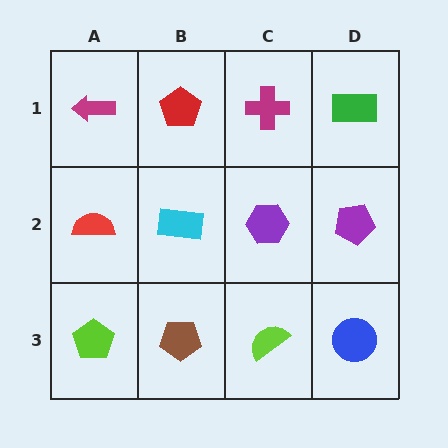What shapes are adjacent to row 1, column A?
A red semicircle (row 2, column A), a red pentagon (row 1, column B).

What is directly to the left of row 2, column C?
A cyan rectangle.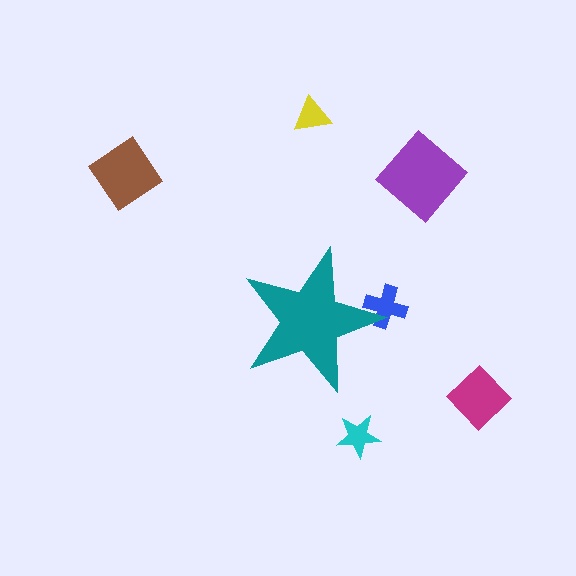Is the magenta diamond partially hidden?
No, the magenta diamond is fully visible.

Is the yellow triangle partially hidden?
No, the yellow triangle is fully visible.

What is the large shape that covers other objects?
A teal star.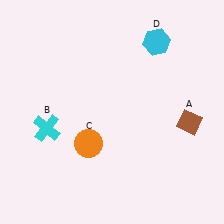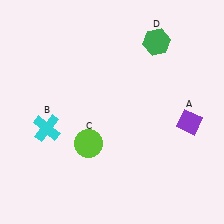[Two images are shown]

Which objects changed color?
A changed from brown to purple. C changed from orange to lime. D changed from cyan to green.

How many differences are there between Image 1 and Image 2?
There are 3 differences between the two images.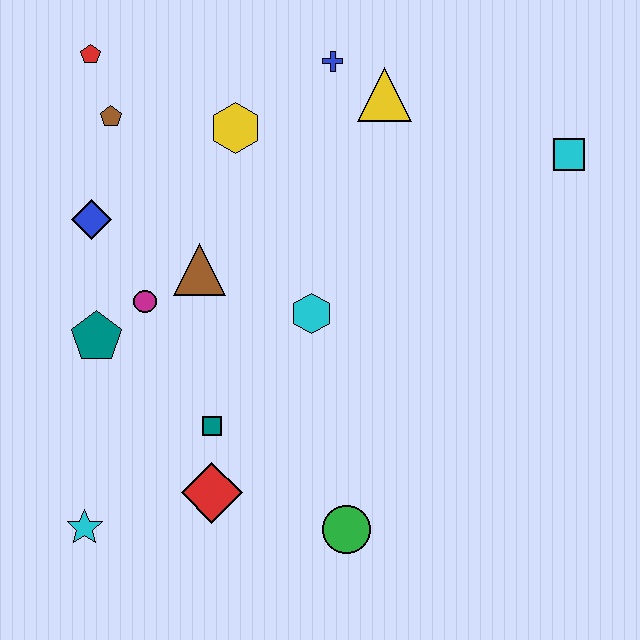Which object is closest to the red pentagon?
The brown pentagon is closest to the red pentagon.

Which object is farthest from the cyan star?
The cyan square is farthest from the cyan star.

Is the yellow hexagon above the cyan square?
Yes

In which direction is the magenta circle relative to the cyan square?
The magenta circle is to the left of the cyan square.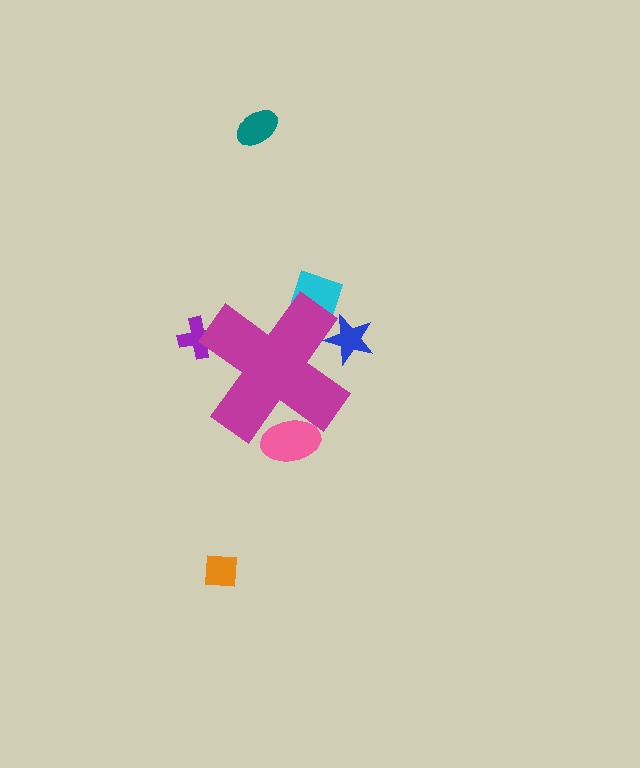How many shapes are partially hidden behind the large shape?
4 shapes are partially hidden.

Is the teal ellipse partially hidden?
No, the teal ellipse is fully visible.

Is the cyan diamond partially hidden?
Yes, the cyan diamond is partially hidden behind the magenta cross.